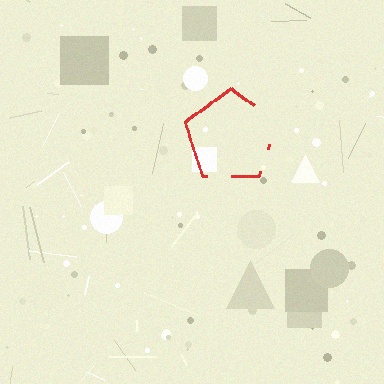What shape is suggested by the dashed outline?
The dashed outline suggests a pentagon.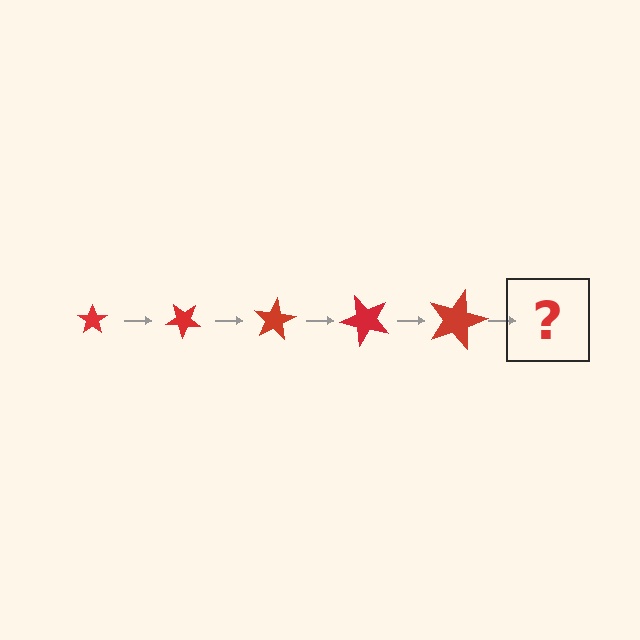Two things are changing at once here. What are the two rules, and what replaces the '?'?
The two rules are that the star grows larger each step and it rotates 40 degrees each step. The '?' should be a star, larger than the previous one and rotated 200 degrees from the start.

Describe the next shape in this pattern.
It should be a star, larger than the previous one and rotated 200 degrees from the start.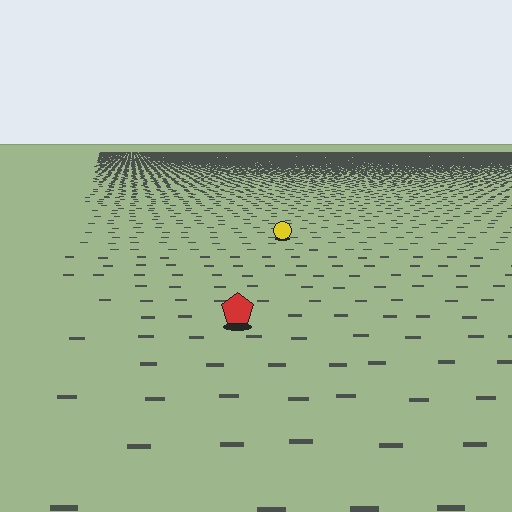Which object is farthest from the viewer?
The yellow circle is farthest from the viewer. It appears smaller and the ground texture around it is denser.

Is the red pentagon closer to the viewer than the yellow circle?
Yes. The red pentagon is closer — you can tell from the texture gradient: the ground texture is coarser near it.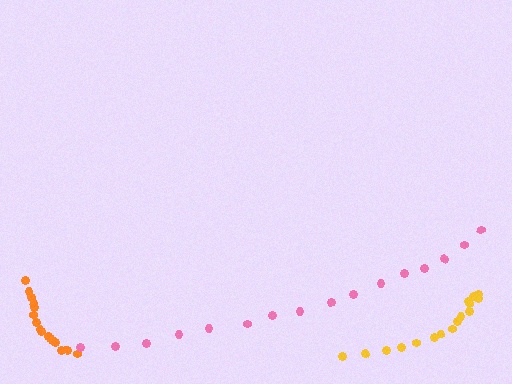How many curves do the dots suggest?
There are 3 distinct paths.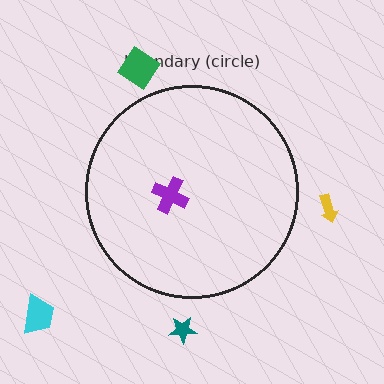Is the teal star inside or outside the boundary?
Outside.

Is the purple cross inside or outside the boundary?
Inside.